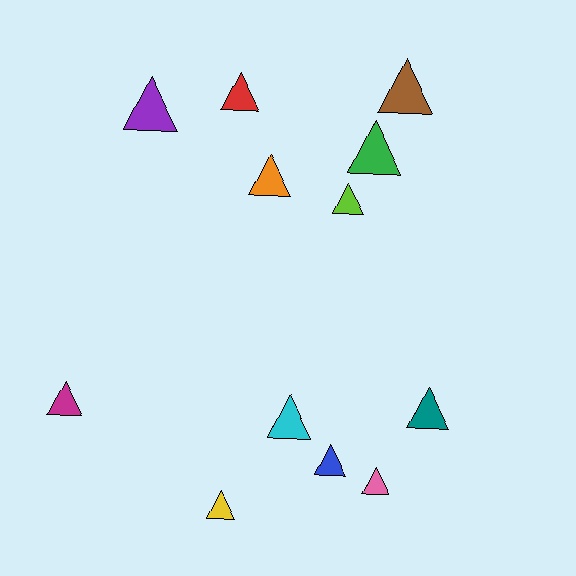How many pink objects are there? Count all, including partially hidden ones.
There is 1 pink object.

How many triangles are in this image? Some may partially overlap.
There are 12 triangles.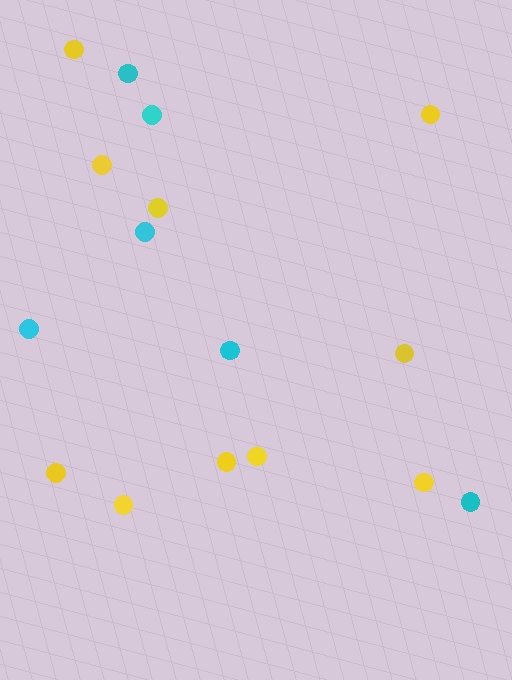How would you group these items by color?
There are 2 groups: one group of yellow circles (10) and one group of cyan circles (6).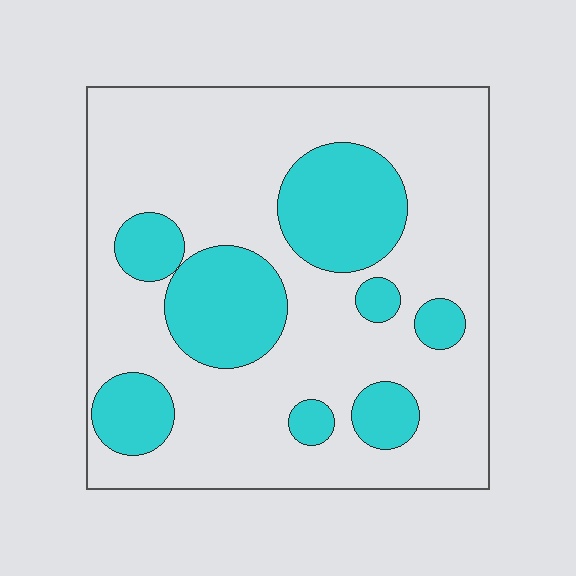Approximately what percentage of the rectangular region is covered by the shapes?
Approximately 25%.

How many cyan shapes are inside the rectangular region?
8.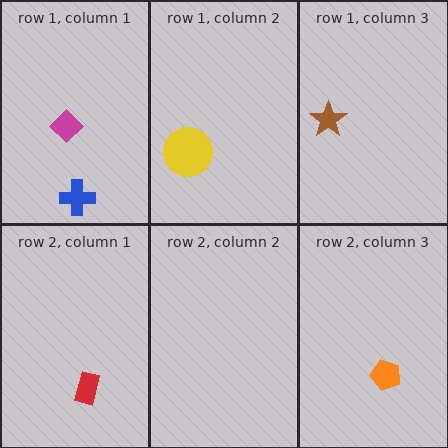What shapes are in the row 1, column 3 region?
The brown star.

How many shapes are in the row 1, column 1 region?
2.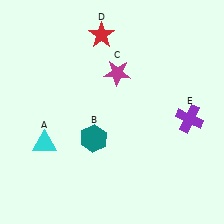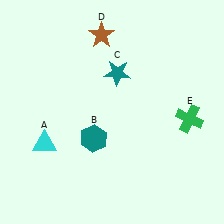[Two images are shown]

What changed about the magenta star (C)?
In Image 1, C is magenta. In Image 2, it changed to teal.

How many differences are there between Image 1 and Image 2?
There are 3 differences between the two images.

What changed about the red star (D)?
In Image 1, D is red. In Image 2, it changed to brown.